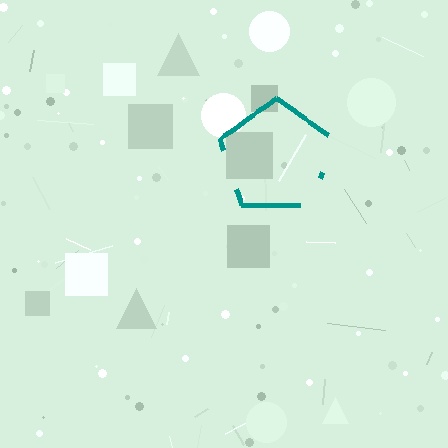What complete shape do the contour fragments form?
The contour fragments form a pentagon.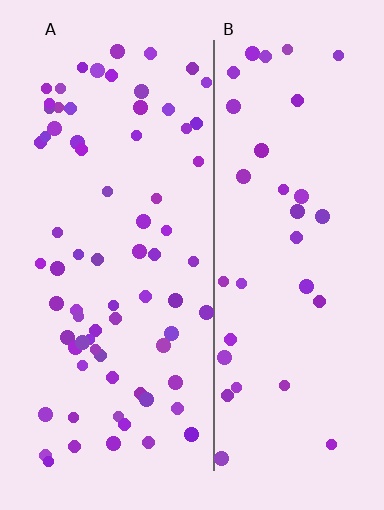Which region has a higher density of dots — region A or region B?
A (the left).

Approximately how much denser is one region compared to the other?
Approximately 2.1× — region A over region B.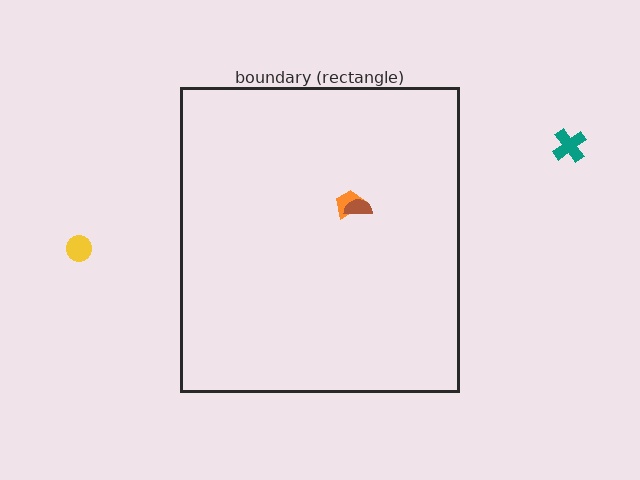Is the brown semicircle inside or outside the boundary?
Inside.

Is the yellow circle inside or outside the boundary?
Outside.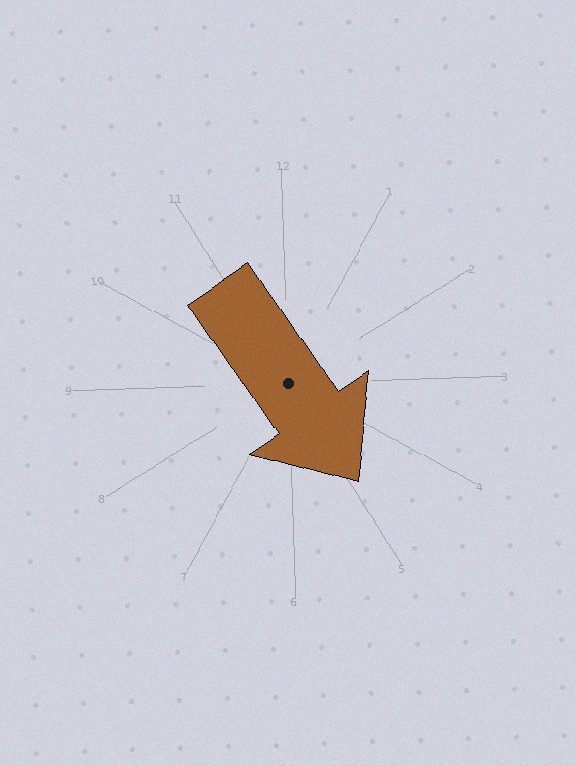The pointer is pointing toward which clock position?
Roughly 5 o'clock.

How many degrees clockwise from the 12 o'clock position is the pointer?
Approximately 146 degrees.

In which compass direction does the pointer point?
Southeast.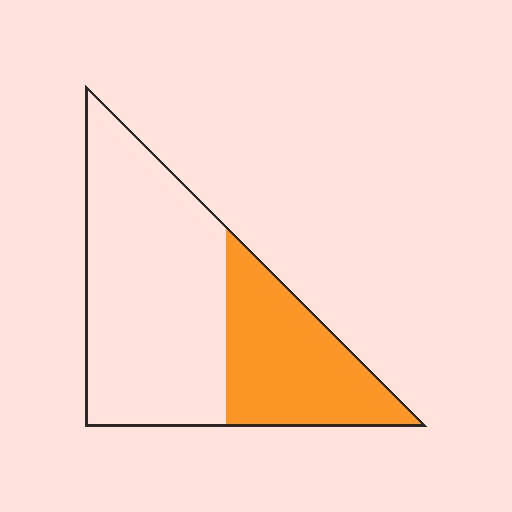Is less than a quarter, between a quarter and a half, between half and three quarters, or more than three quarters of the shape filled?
Between a quarter and a half.